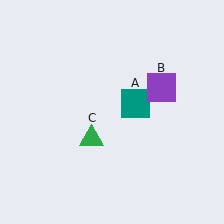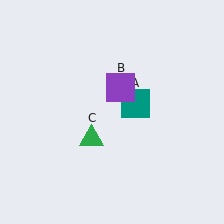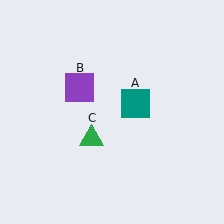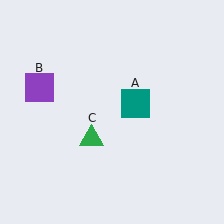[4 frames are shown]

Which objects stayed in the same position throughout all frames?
Teal square (object A) and green triangle (object C) remained stationary.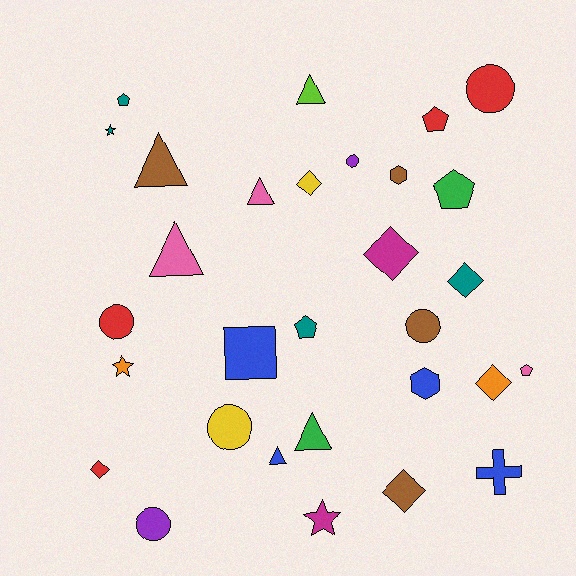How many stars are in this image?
There are 3 stars.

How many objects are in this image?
There are 30 objects.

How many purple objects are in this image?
There are 2 purple objects.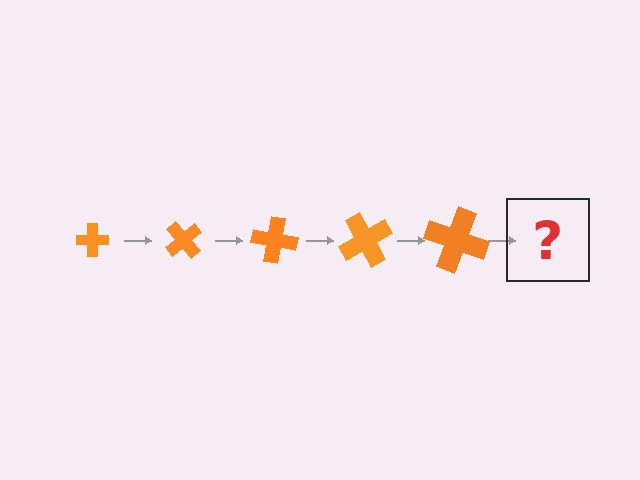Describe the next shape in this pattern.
It should be a cross, larger than the previous one and rotated 250 degrees from the start.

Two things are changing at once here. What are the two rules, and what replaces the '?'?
The two rules are that the cross grows larger each step and it rotates 50 degrees each step. The '?' should be a cross, larger than the previous one and rotated 250 degrees from the start.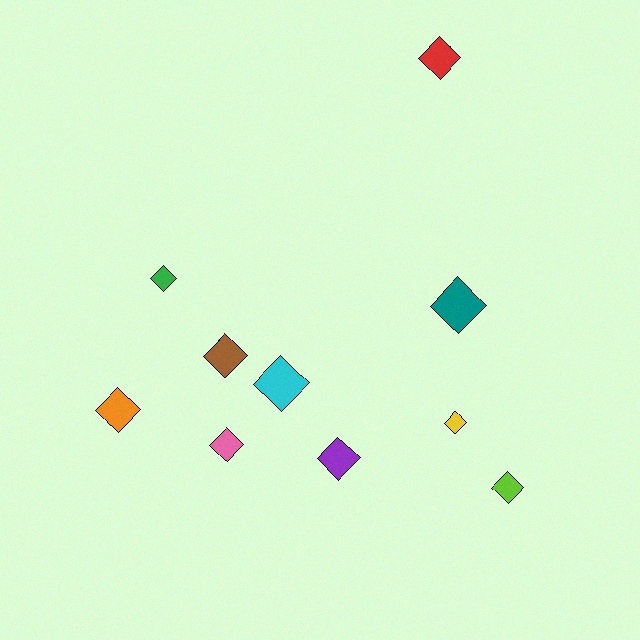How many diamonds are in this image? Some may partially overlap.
There are 10 diamonds.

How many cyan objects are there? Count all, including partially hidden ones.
There is 1 cyan object.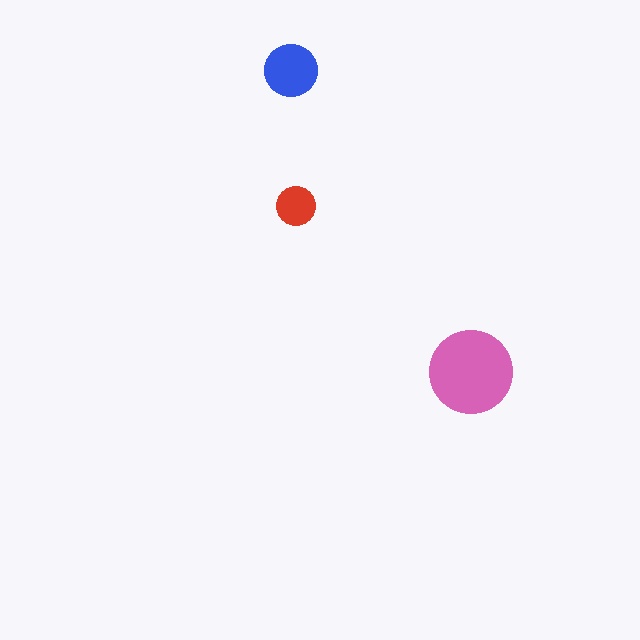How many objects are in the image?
There are 3 objects in the image.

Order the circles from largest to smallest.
the pink one, the blue one, the red one.